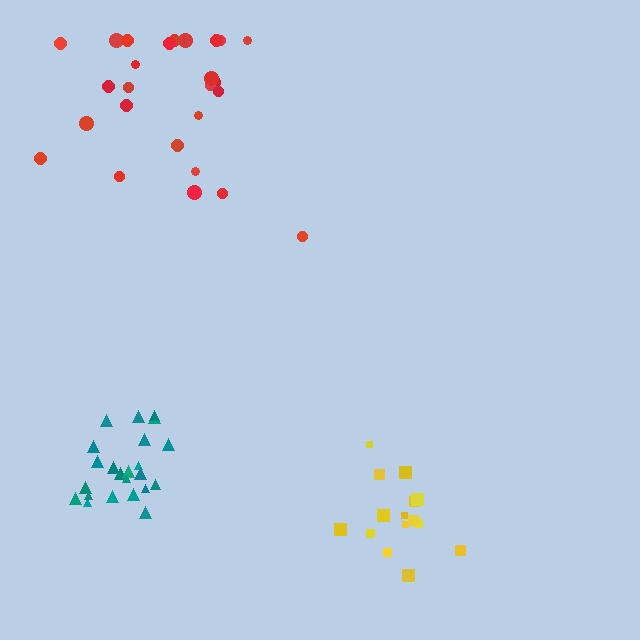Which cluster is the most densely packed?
Teal.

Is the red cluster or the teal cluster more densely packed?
Teal.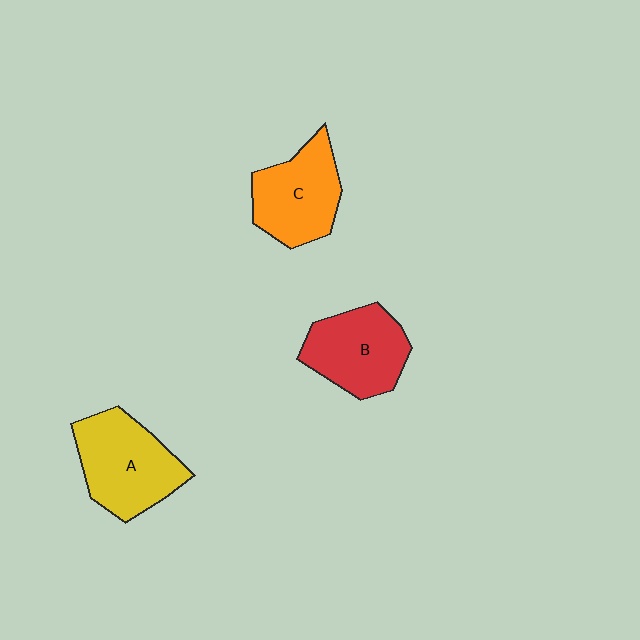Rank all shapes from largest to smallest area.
From largest to smallest: A (yellow), B (red), C (orange).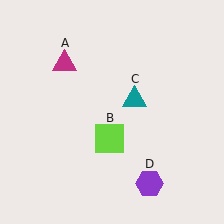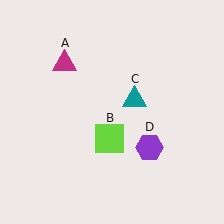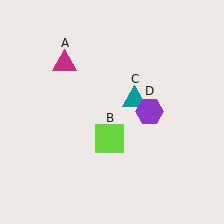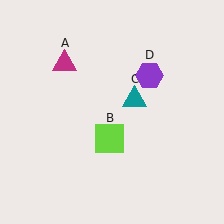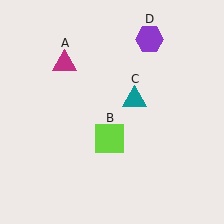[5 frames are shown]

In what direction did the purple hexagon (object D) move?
The purple hexagon (object D) moved up.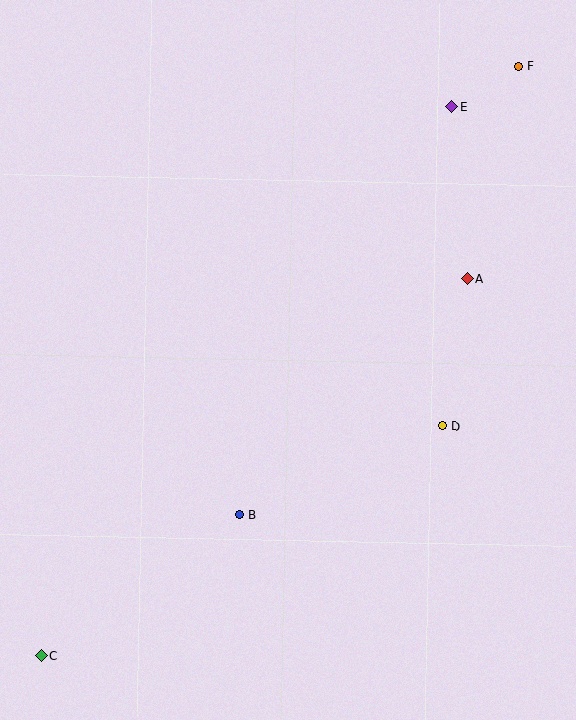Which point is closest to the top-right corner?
Point F is closest to the top-right corner.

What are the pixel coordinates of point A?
Point A is at (467, 278).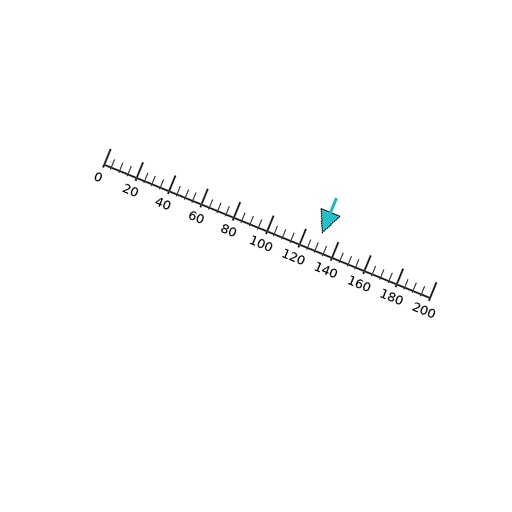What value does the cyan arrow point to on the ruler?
The cyan arrow points to approximately 130.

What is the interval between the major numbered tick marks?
The major tick marks are spaced 20 units apart.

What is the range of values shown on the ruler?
The ruler shows values from 0 to 200.